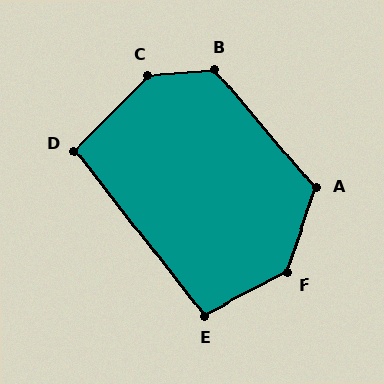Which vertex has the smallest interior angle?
D, at approximately 98 degrees.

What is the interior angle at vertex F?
Approximately 137 degrees (obtuse).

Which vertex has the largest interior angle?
C, at approximately 139 degrees.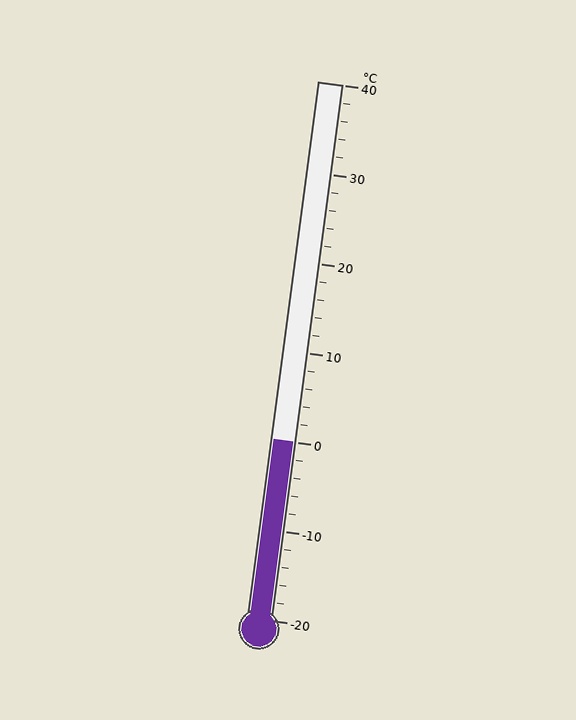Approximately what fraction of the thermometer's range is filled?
The thermometer is filled to approximately 35% of its range.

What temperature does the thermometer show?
The thermometer shows approximately 0°C.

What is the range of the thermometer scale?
The thermometer scale ranges from -20°C to 40°C.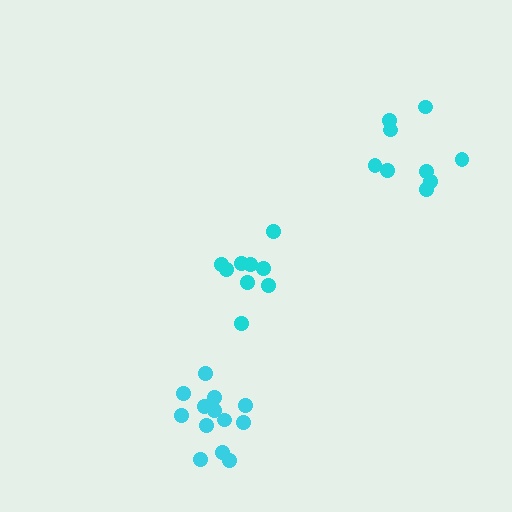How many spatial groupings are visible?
There are 3 spatial groupings.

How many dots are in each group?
Group 1: 9 dots, Group 2: 9 dots, Group 3: 13 dots (31 total).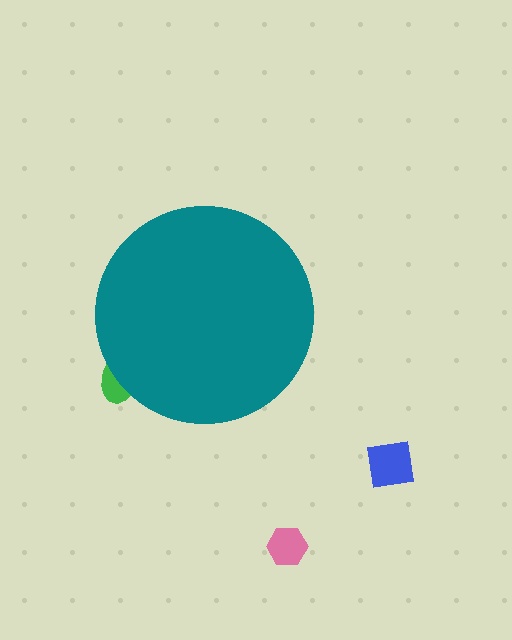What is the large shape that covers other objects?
A teal circle.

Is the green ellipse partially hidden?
Yes, the green ellipse is partially hidden behind the teal circle.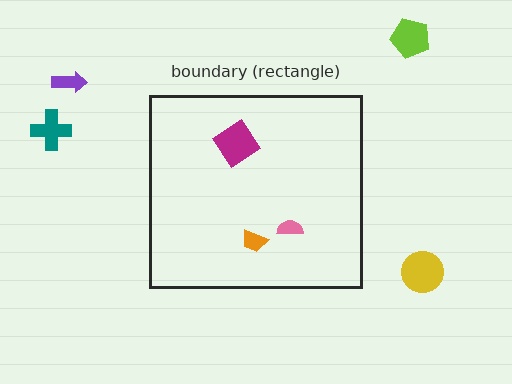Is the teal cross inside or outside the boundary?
Outside.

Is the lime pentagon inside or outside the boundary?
Outside.